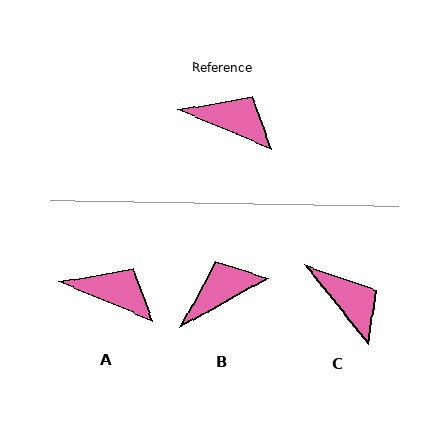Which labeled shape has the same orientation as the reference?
A.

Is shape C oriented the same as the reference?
No, it is off by about 29 degrees.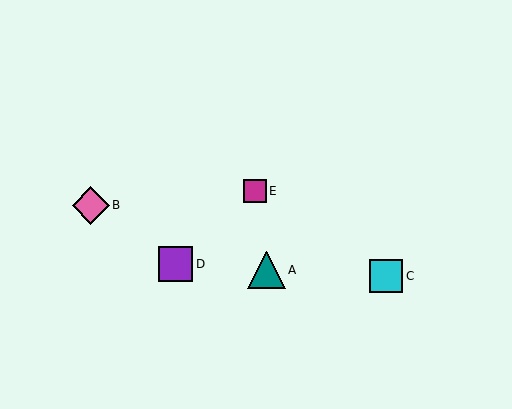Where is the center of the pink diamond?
The center of the pink diamond is at (91, 205).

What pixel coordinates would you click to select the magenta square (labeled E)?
Click at (255, 191) to select the magenta square E.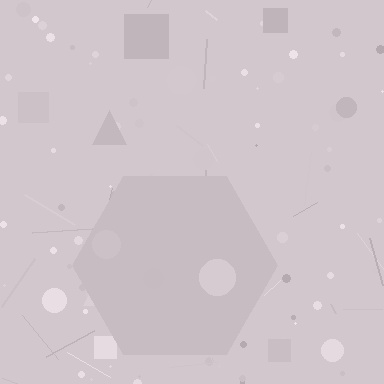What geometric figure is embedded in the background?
A hexagon is embedded in the background.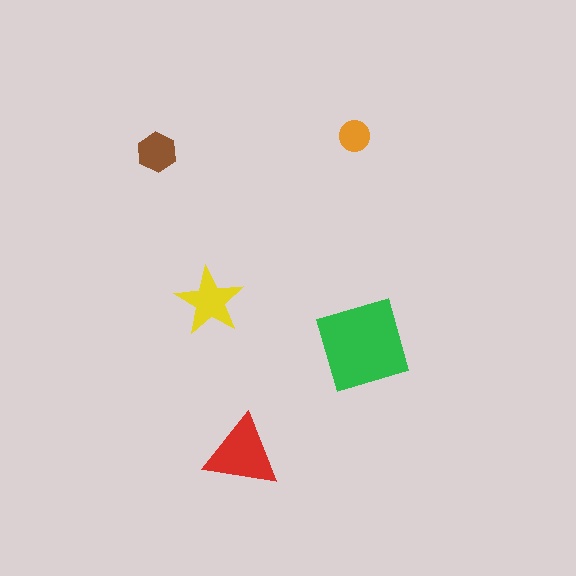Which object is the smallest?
The orange circle.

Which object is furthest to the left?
The brown hexagon is leftmost.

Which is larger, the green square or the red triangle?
The green square.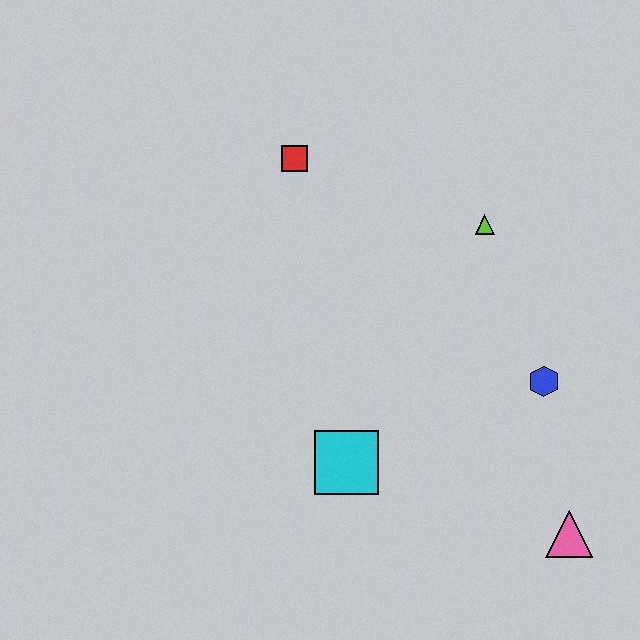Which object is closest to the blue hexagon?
The pink triangle is closest to the blue hexagon.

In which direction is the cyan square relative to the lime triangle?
The cyan square is below the lime triangle.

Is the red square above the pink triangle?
Yes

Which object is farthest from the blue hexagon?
The red square is farthest from the blue hexagon.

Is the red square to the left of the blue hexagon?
Yes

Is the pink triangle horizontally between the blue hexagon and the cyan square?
No